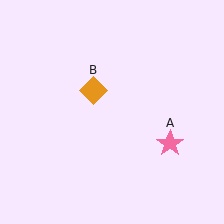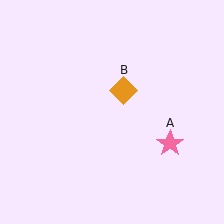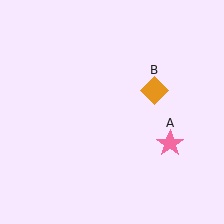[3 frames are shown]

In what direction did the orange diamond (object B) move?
The orange diamond (object B) moved right.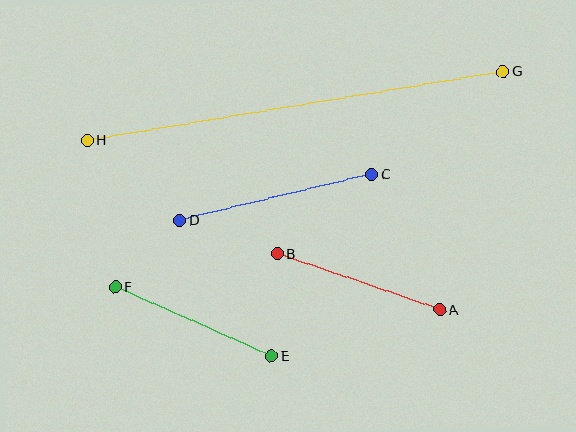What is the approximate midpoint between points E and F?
The midpoint is at approximately (193, 322) pixels.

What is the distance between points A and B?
The distance is approximately 172 pixels.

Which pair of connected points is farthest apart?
Points G and H are farthest apart.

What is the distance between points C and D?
The distance is approximately 198 pixels.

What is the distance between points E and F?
The distance is approximately 171 pixels.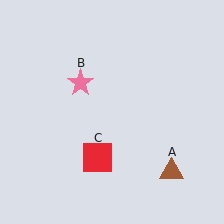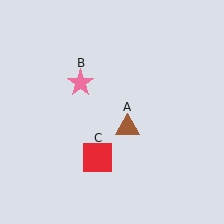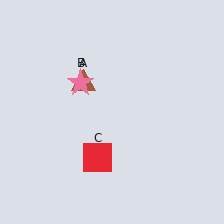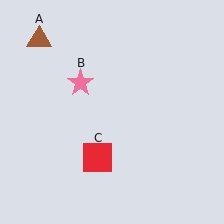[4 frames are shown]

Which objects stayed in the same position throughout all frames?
Pink star (object B) and red square (object C) remained stationary.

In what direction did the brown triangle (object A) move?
The brown triangle (object A) moved up and to the left.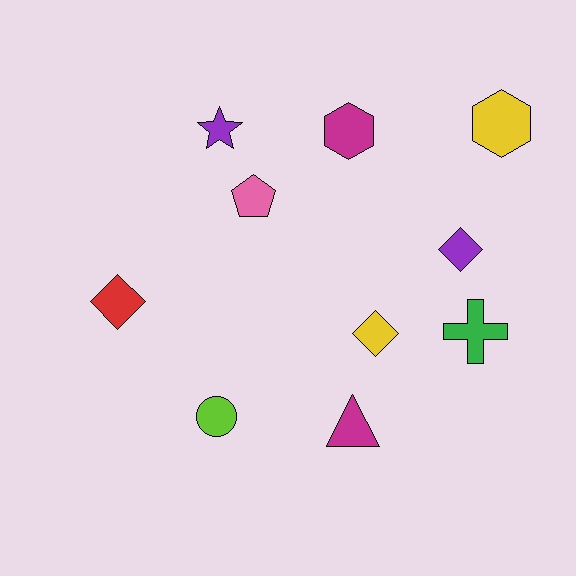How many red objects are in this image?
There is 1 red object.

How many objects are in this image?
There are 10 objects.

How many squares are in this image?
There are no squares.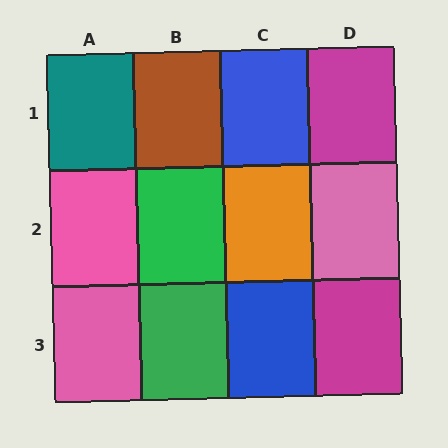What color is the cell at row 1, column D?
Magenta.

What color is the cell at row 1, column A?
Teal.